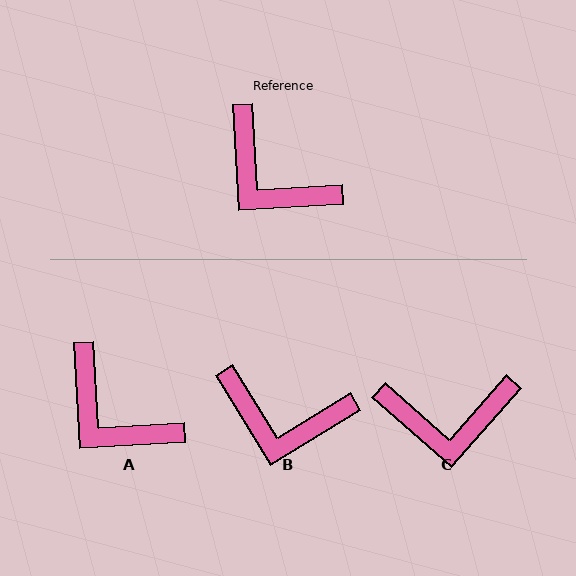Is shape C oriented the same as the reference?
No, it is off by about 45 degrees.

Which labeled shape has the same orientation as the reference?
A.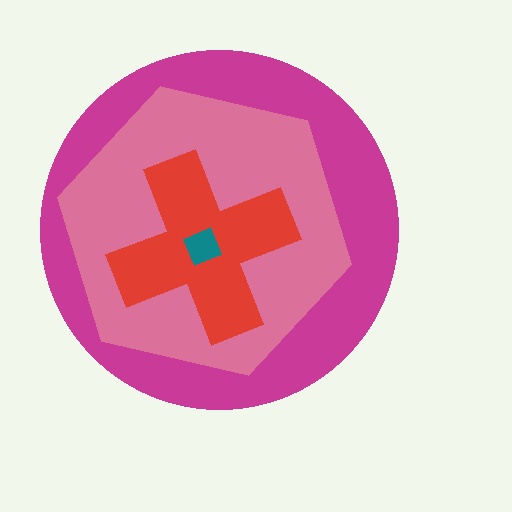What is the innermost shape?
The teal square.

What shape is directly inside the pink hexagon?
The red cross.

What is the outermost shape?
The magenta circle.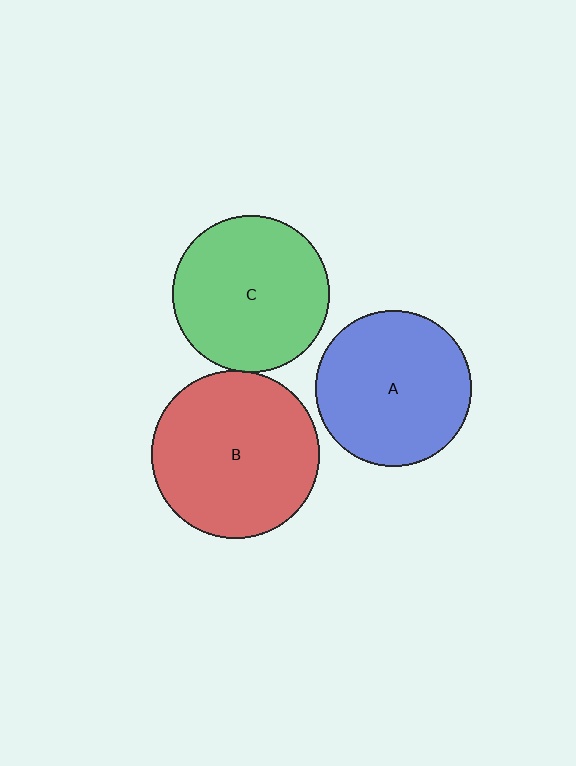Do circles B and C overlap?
Yes.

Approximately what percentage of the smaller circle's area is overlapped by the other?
Approximately 5%.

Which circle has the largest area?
Circle B (red).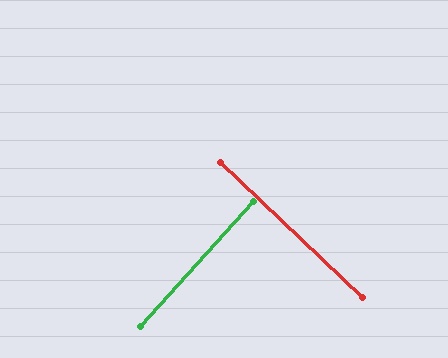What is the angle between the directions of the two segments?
Approximately 88 degrees.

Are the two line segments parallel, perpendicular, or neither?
Perpendicular — they meet at approximately 88°.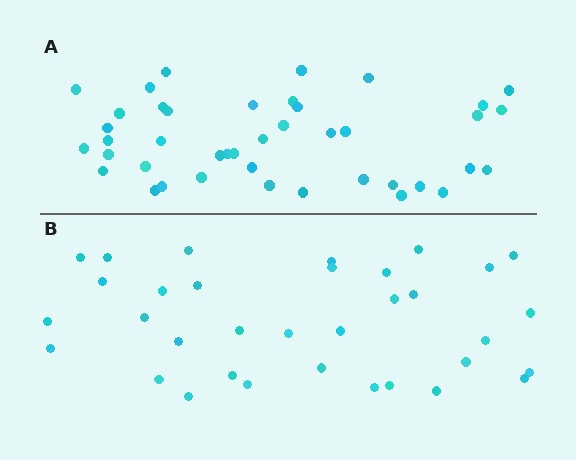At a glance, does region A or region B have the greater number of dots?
Region A (the top region) has more dots.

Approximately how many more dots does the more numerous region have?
Region A has roughly 8 or so more dots than region B.